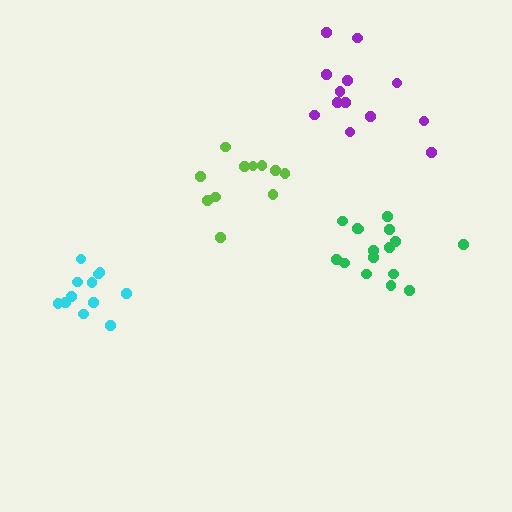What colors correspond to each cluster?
The clusters are colored: lime, cyan, green, purple.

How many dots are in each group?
Group 1: 11 dots, Group 2: 12 dots, Group 3: 16 dots, Group 4: 13 dots (52 total).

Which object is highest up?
The purple cluster is topmost.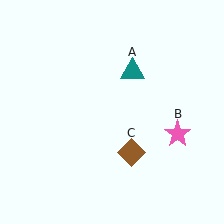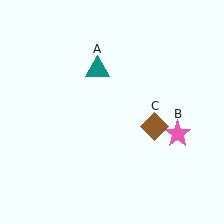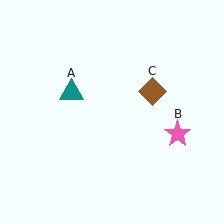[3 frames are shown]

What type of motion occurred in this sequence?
The teal triangle (object A), brown diamond (object C) rotated counterclockwise around the center of the scene.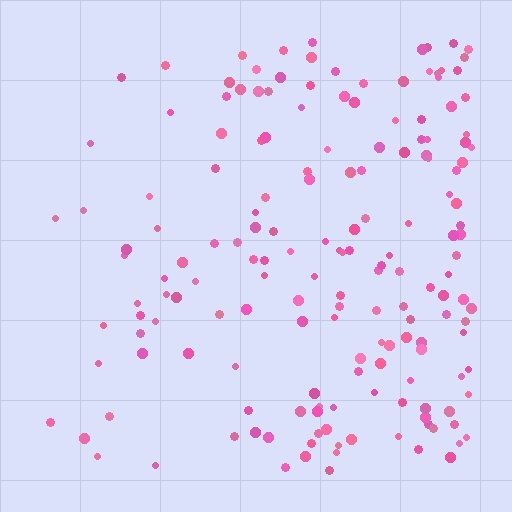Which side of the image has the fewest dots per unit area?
The left.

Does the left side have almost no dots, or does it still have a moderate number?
Still a moderate number, just noticeably fewer than the right.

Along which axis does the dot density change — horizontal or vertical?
Horizontal.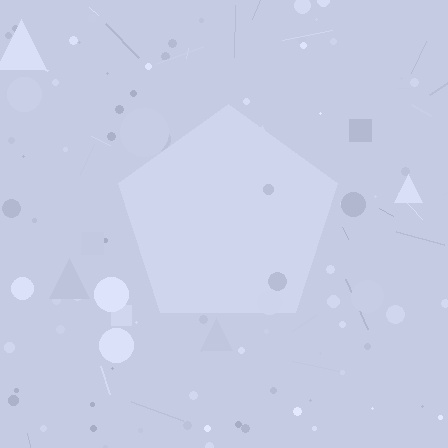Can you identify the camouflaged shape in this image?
The camouflaged shape is a pentagon.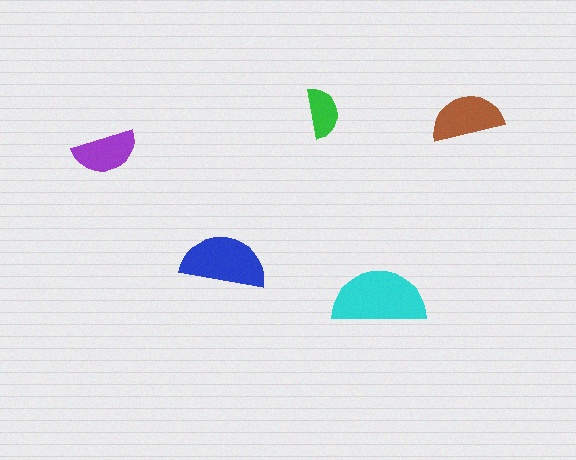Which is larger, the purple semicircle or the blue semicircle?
The blue one.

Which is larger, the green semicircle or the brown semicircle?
The brown one.